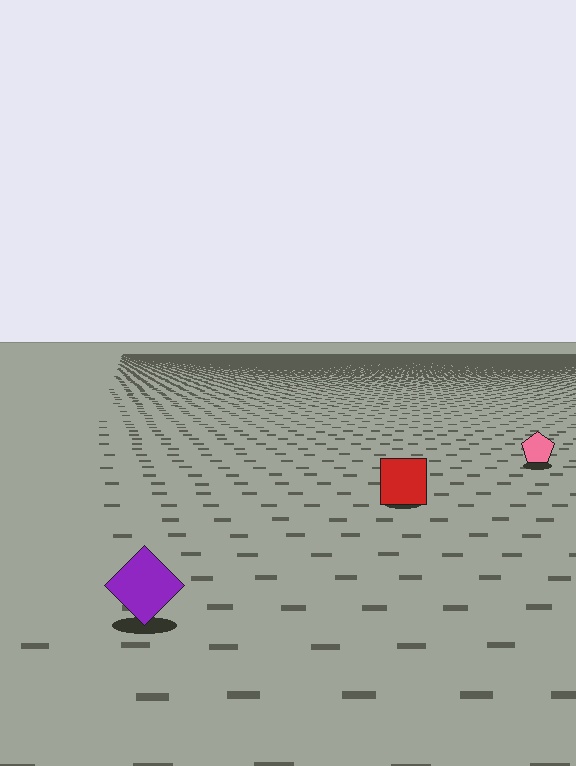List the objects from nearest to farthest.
From nearest to farthest: the purple diamond, the red square, the pink pentagon.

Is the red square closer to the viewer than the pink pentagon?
Yes. The red square is closer — you can tell from the texture gradient: the ground texture is coarser near it.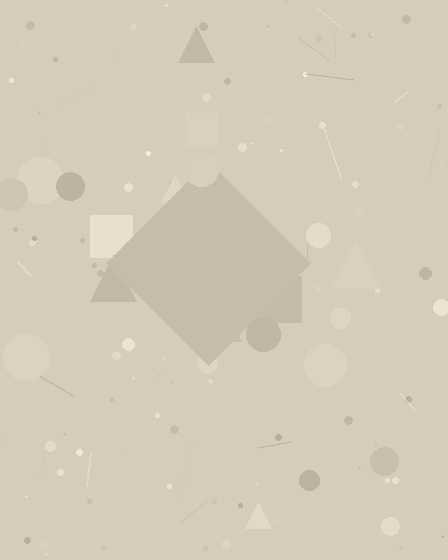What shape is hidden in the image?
A diamond is hidden in the image.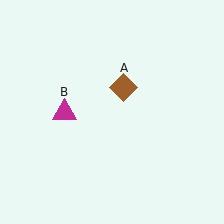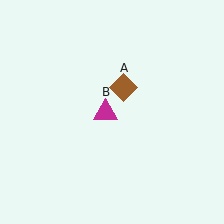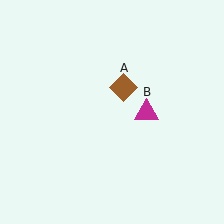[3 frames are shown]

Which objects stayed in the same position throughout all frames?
Brown diamond (object A) remained stationary.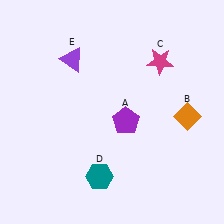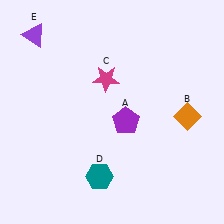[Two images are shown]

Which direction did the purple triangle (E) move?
The purple triangle (E) moved left.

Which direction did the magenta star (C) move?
The magenta star (C) moved left.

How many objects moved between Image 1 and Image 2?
2 objects moved between the two images.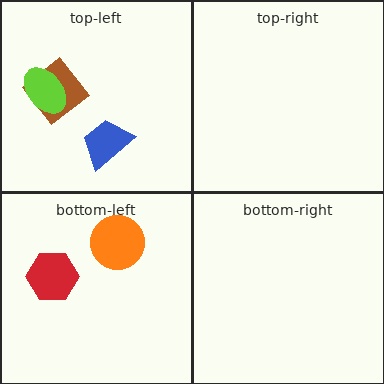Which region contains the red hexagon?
The bottom-left region.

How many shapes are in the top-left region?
3.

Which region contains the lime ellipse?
The top-left region.